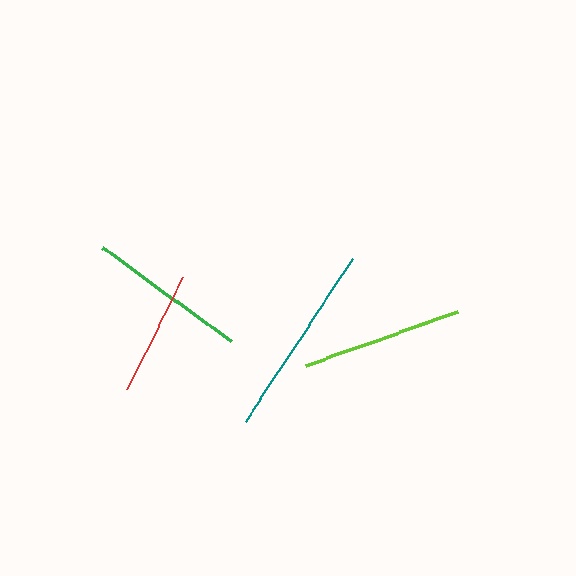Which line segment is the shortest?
The red line is the shortest at approximately 125 pixels.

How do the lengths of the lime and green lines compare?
The lime and green lines are approximately the same length.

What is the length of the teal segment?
The teal segment is approximately 194 pixels long.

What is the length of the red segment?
The red segment is approximately 125 pixels long.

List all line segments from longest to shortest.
From longest to shortest: teal, lime, green, red.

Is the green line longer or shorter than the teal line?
The teal line is longer than the green line.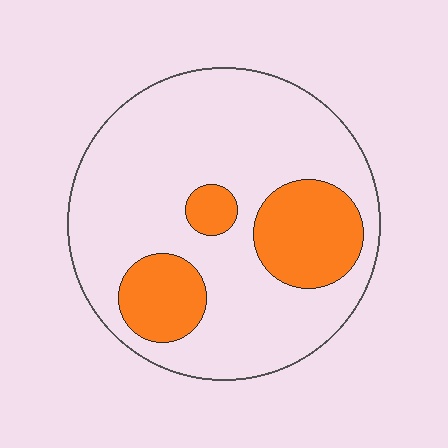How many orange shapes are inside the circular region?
3.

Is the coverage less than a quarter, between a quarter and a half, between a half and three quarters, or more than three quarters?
Less than a quarter.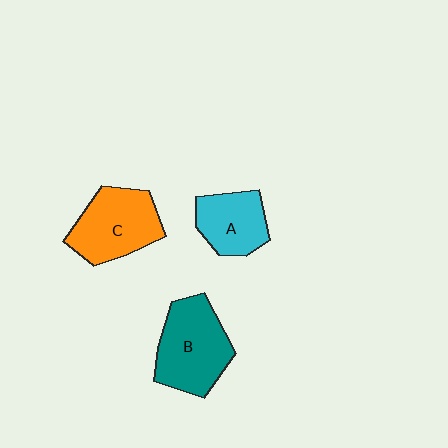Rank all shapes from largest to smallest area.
From largest to smallest: B (teal), C (orange), A (cyan).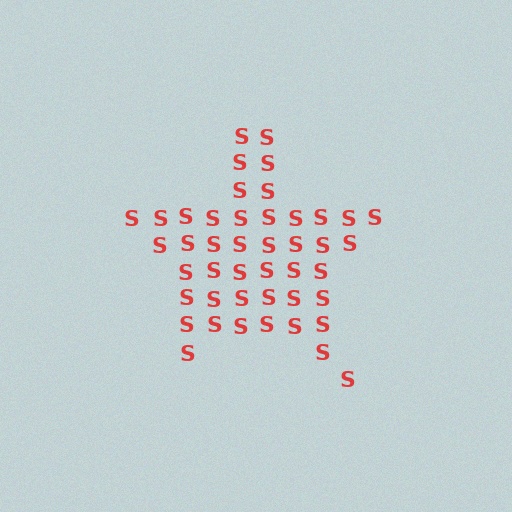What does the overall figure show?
The overall figure shows a star.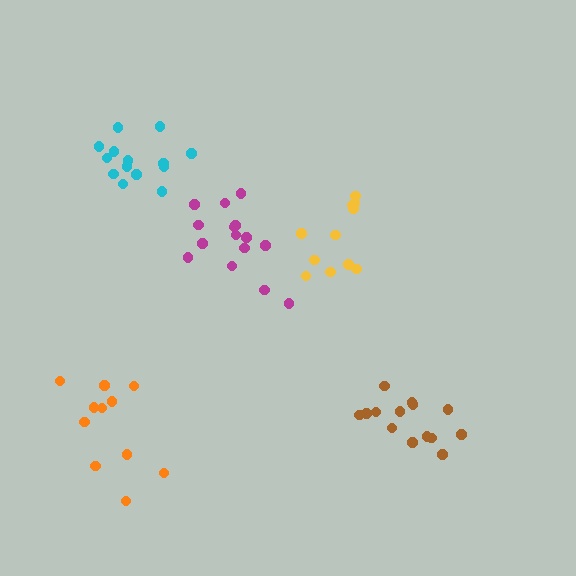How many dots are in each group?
Group 1: 14 dots, Group 2: 14 dots, Group 3: 11 dots, Group 4: 11 dots, Group 5: 15 dots (65 total).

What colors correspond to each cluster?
The clusters are colored: cyan, brown, yellow, orange, magenta.